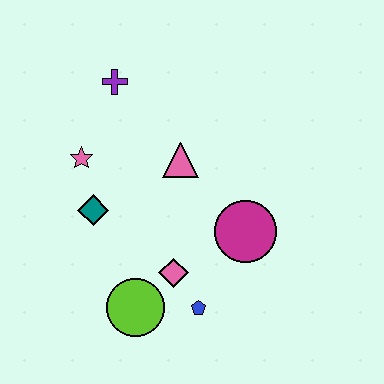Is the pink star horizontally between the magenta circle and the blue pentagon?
No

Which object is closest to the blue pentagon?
The pink diamond is closest to the blue pentagon.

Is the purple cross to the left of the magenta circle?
Yes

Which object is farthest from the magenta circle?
The purple cross is farthest from the magenta circle.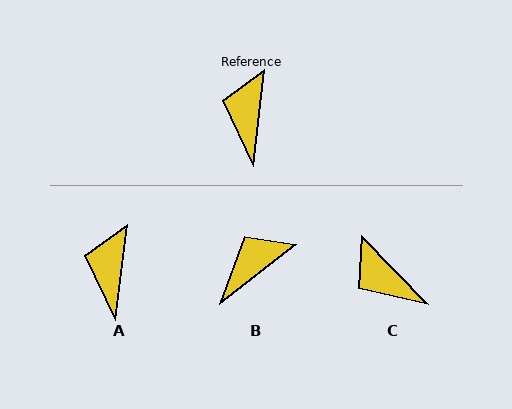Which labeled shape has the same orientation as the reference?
A.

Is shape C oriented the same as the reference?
No, it is off by about 51 degrees.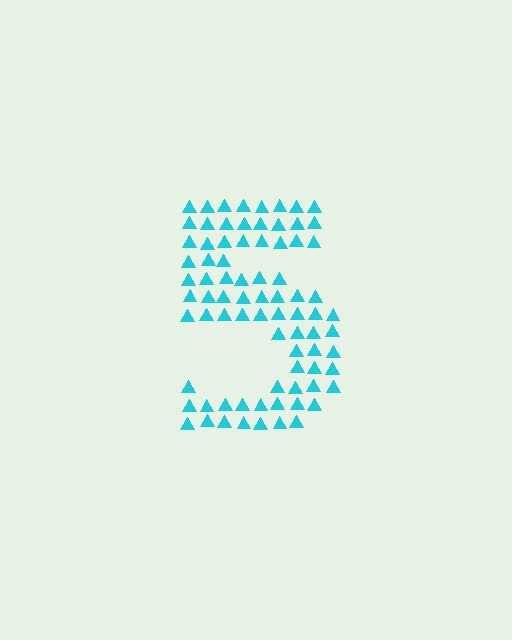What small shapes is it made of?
It is made of small triangles.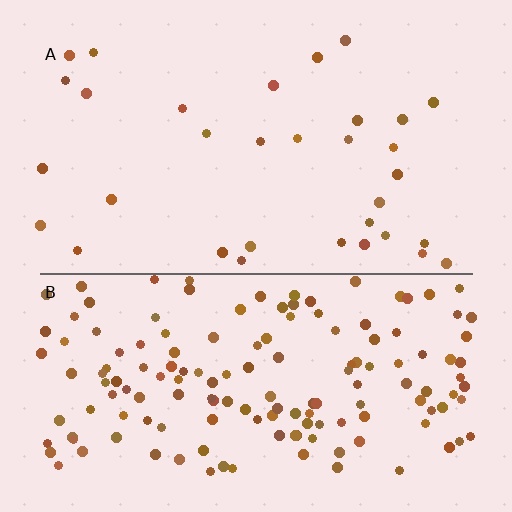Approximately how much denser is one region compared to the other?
Approximately 4.6× — region B over region A.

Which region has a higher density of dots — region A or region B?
B (the bottom).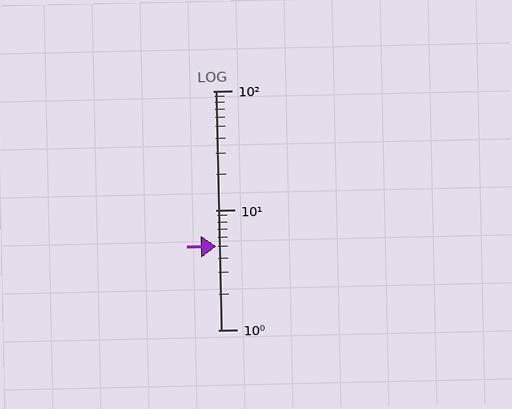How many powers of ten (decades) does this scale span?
The scale spans 2 decades, from 1 to 100.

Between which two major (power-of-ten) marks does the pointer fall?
The pointer is between 1 and 10.